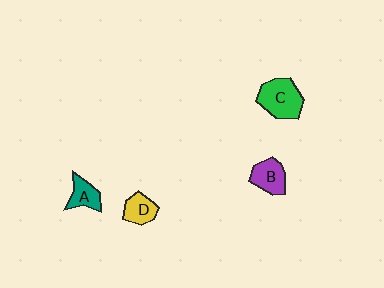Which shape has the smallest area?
Shape A (teal).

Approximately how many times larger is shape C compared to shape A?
Approximately 1.9 times.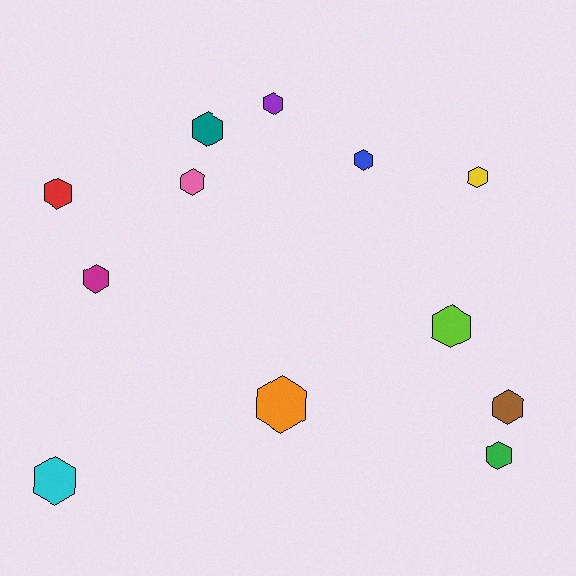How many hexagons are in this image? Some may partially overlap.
There are 12 hexagons.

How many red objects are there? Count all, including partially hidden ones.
There is 1 red object.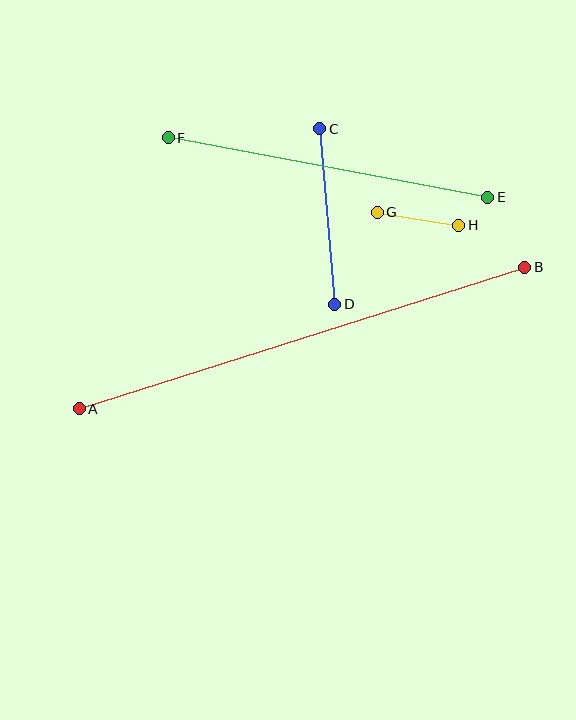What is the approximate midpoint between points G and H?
The midpoint is at approximately (418, 219) pixels.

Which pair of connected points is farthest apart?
Points A and B are farthest apart.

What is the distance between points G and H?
The distance is approximately 83 pixels.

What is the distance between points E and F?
The distance is approximately 325 pixels.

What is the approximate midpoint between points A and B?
The midpoint is at approximately (302, 338) pixels.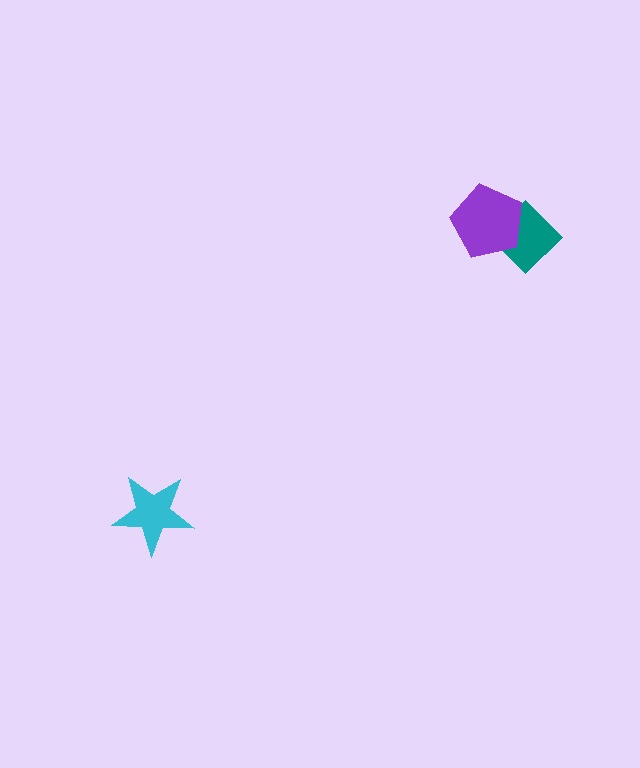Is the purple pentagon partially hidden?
No, no other shape covers it.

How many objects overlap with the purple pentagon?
1 object overlaps with the purple pentagon.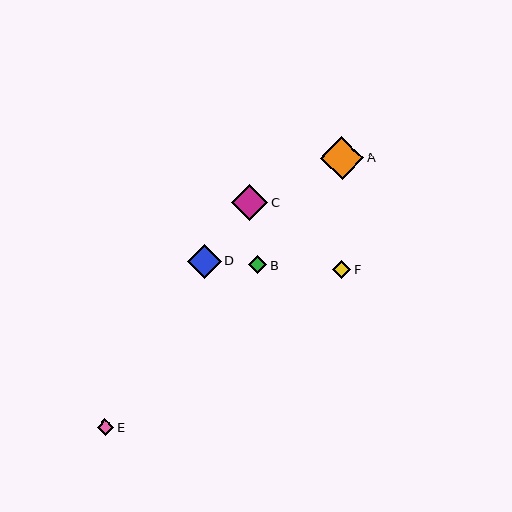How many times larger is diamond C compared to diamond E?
Diamond C is approximately 2.2 times the size of diamond E.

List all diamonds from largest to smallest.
From largest to smallest: A, C, D, B, F, E.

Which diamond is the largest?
Diamond A is the largest with a size of approximately 43 pixels.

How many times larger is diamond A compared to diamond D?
Diamond A is approximately 1.3 times the size of diamond D.